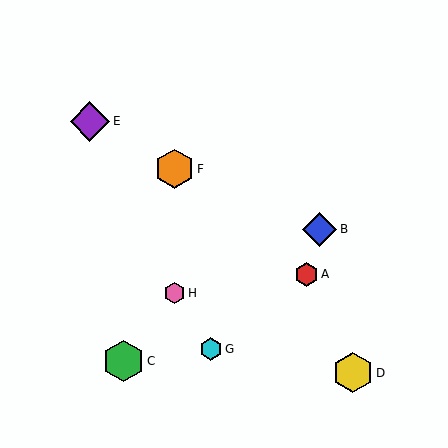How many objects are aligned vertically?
2 objects (F, H) are aligned vertically.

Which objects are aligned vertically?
Objects F, H are aligned vertically.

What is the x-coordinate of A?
Object A is at x≈306.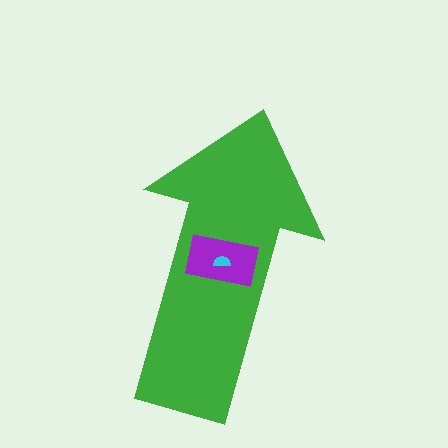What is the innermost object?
The cyan semicircle.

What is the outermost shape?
The green arrow.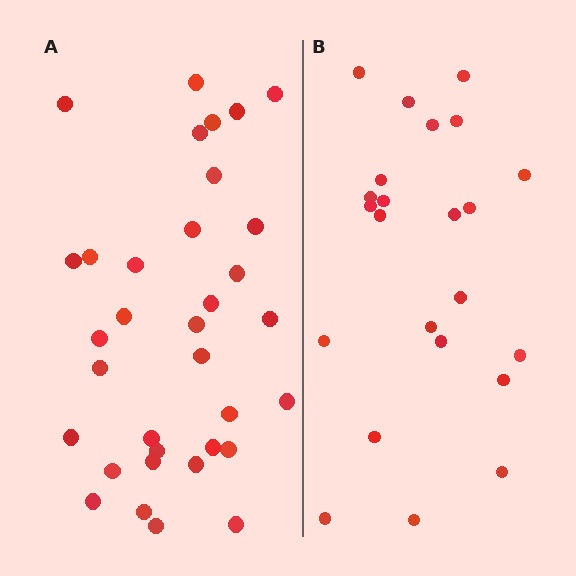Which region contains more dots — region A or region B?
Region A (the left region) has more dots.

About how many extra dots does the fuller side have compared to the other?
Region A has roughly 12 or so more dots than region B.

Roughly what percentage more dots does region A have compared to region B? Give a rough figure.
About 50% more.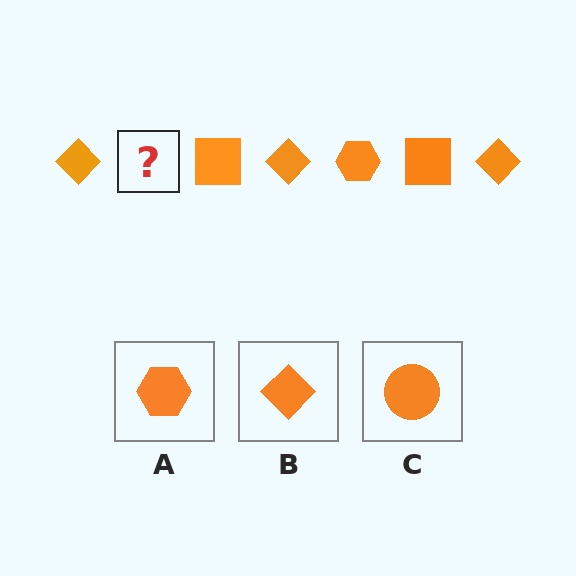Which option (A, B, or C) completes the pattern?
A.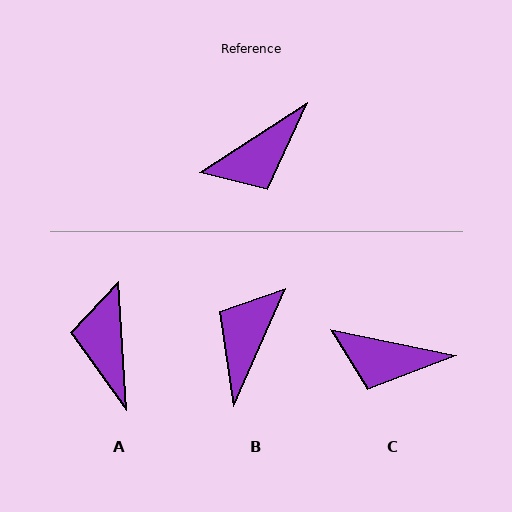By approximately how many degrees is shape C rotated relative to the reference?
Approximately 45 degrees clockwise.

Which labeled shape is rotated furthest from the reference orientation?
B, about 147 degrees away.